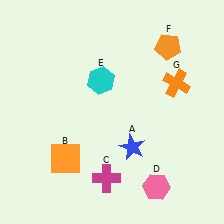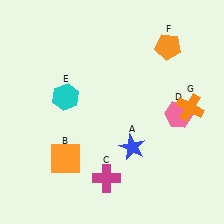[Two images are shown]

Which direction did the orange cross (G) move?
The orange cross (G) moved down.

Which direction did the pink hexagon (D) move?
The pink hexagon (D) moved up.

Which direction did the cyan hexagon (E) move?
The cyan hexagon (E) moved left.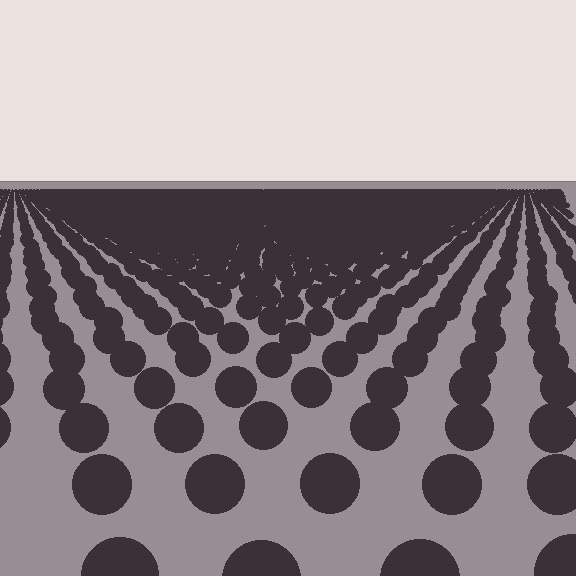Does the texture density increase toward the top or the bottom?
Density increases toward the top.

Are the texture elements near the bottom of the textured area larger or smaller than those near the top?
Larger. Near the bottom, elements are closer to the viewer and appear at a bigger on-screen size.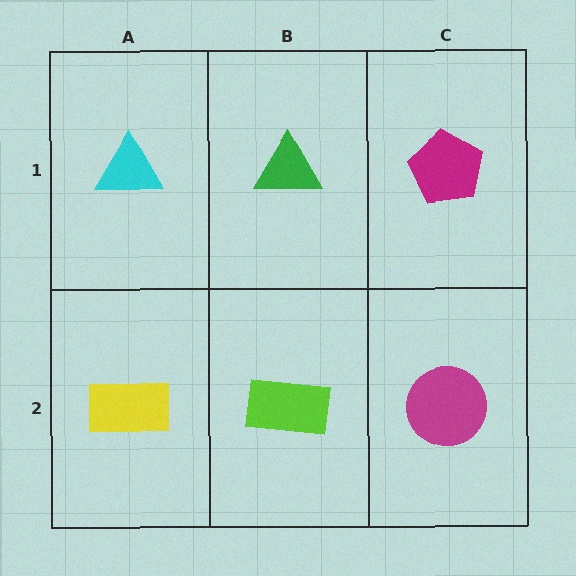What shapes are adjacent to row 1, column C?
A magenta circle (row 2, column C), a green triangle (row 1, column B).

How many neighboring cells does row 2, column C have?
2.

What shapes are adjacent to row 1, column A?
A yellow rectangle (row 2, column A), a green triangle (row 1, column B).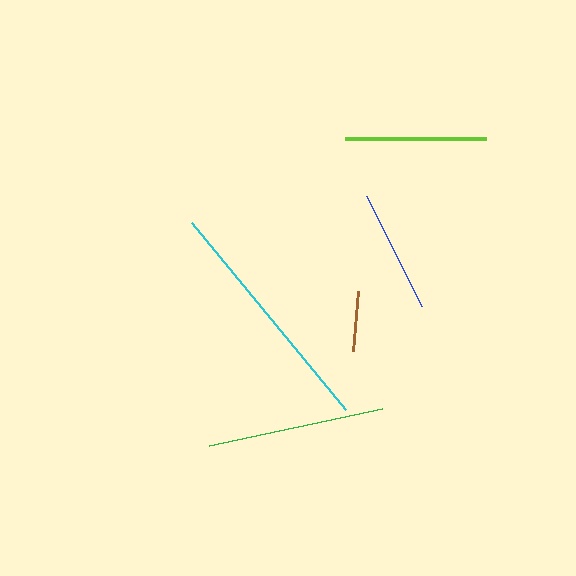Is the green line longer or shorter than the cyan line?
The cyan line is longer than the green line.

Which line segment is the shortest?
The brown line is the shortest at approximately 61 pixels.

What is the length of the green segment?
The green segment is approximately 178 pixels long.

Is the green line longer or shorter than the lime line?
The green line is longer than the lime line.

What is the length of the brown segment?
The brown segment is approximately 61 pixels long.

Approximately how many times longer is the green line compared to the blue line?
The green line is approximately 1.4 times the length of the blue line.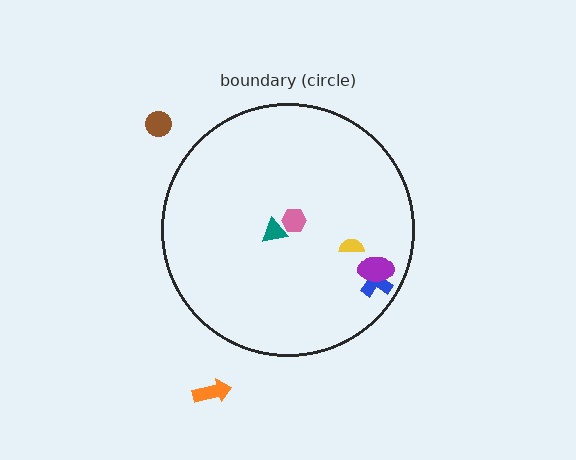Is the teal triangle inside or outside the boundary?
Inside.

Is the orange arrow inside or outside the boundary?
Outside.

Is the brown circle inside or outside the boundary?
Outside.